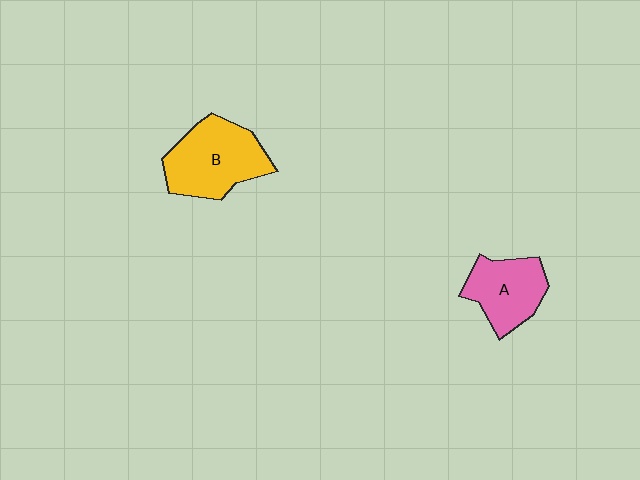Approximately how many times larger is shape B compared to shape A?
Approximately 1.3 times.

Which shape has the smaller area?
Shape A (pink).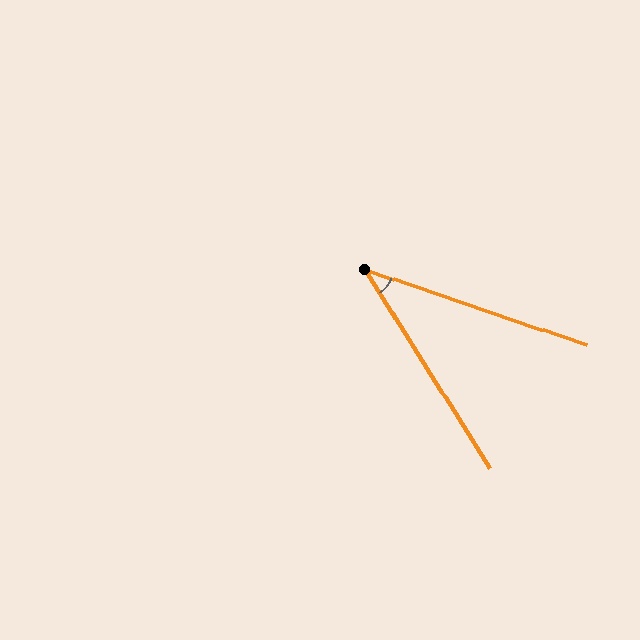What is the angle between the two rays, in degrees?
Approximately 39 degrees.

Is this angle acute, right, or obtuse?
It is acute.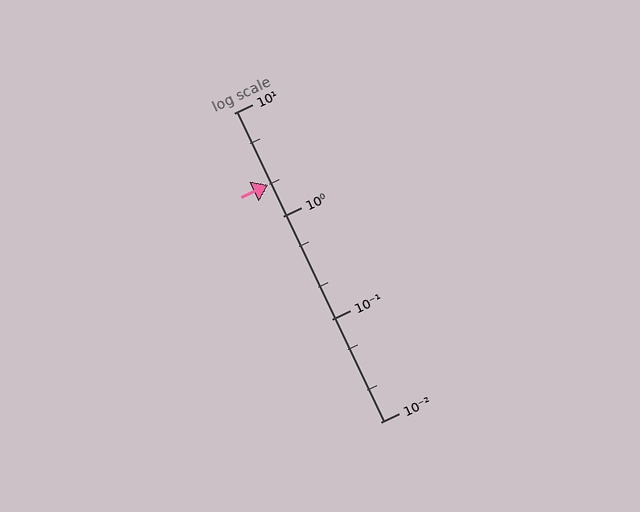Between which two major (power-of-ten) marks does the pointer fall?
The pointer is between 1 and 10.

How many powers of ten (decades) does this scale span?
The scale spans 3 decades, from 0.01 to 10.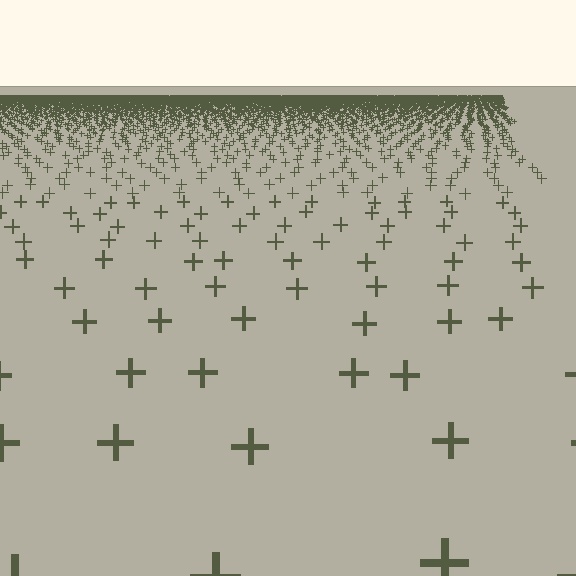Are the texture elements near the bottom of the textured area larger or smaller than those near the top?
Larger. Near the bottom, elements are closer to the viewer and appear at a bigger on-screen size.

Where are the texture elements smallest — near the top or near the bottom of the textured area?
Near the top.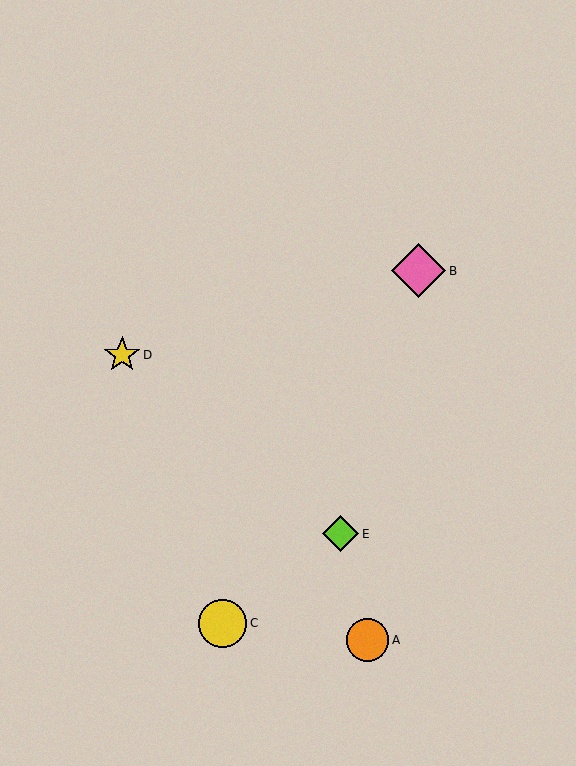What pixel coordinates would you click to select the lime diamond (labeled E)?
Click at (340, 534) to select the lime diamond E.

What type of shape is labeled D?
Shape D is a yellow star.